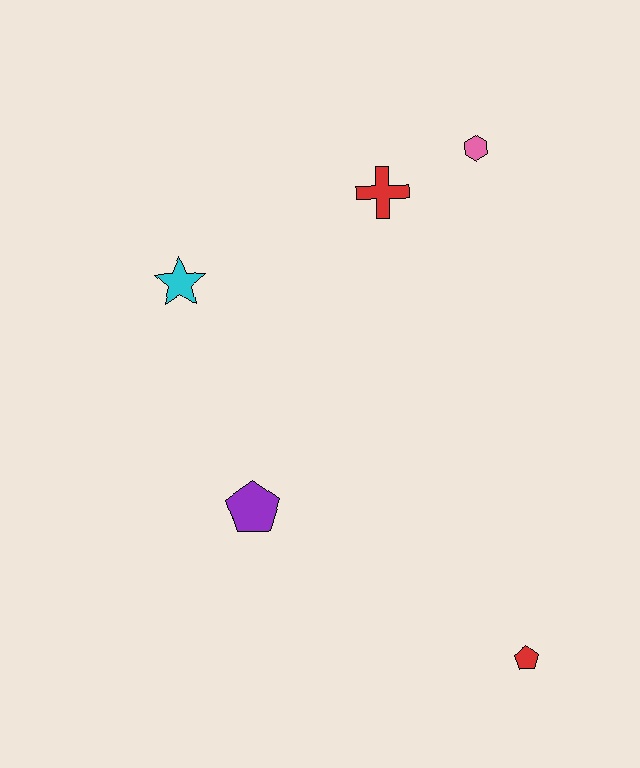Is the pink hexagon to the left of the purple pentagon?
No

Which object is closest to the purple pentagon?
The cyan star is closest to the purple pentagon.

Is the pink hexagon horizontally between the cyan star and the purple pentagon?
No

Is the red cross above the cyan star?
Yes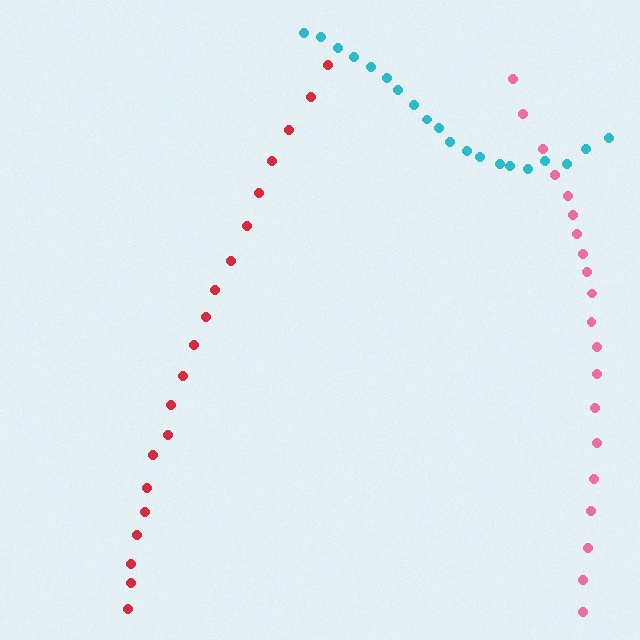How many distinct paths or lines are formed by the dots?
There are 3 distinct paths.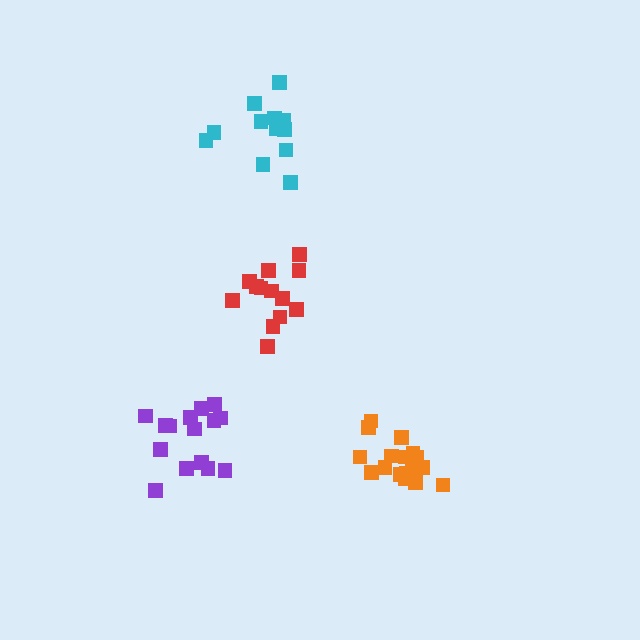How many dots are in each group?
Group 1: 12 dots, Group 2: 15 dots, Group 3: 17 dots, Group 4: 13 dots (57 total).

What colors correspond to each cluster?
The clusters are colored: cyan, purple, orange, red.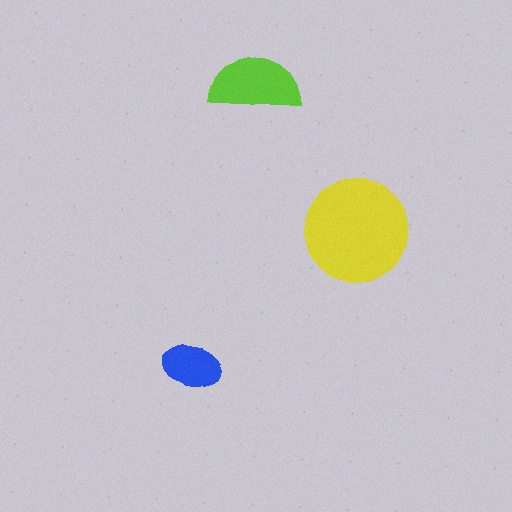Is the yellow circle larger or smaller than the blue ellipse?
Larger.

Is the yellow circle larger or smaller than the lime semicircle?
Larger.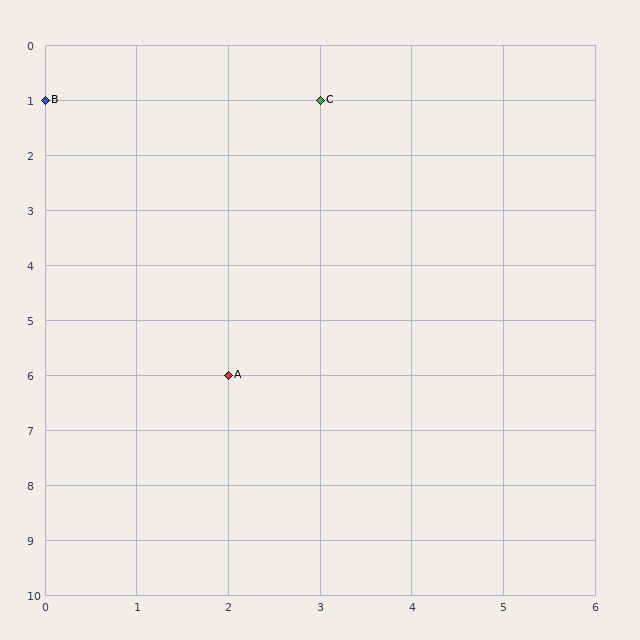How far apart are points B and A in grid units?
Points B and A are 2 columns and 5 rows apart (about 5.4 grid units diagonally).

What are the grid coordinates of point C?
Point C is at grid coordinates (3, 1).